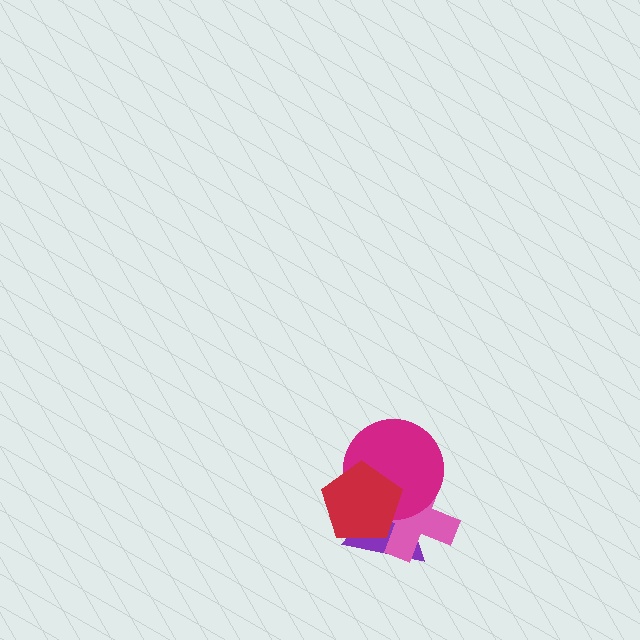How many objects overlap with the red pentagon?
3 objects overlap with the red pentagon.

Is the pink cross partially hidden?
Yes, it is partially covered by another shape.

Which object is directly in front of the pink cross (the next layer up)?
The magenta circle is directly in front of the pink cross.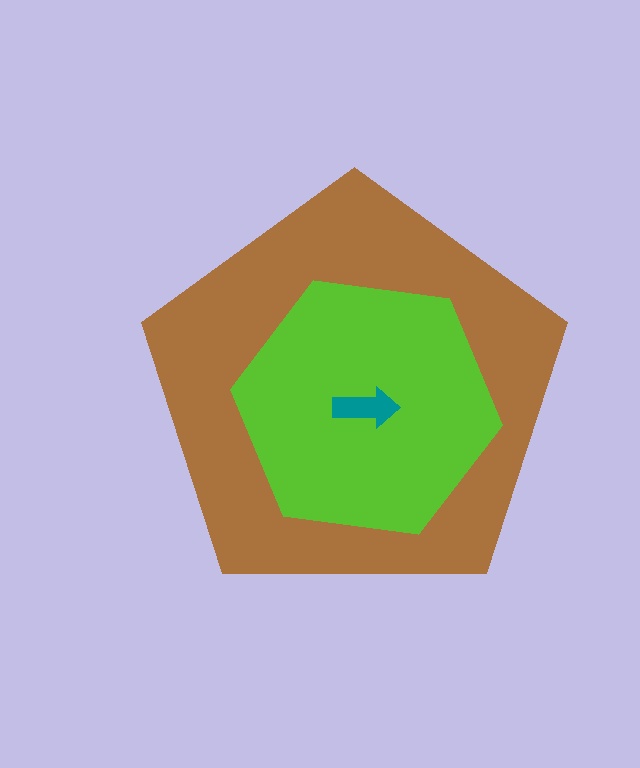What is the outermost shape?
The brown pentagon.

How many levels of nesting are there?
3.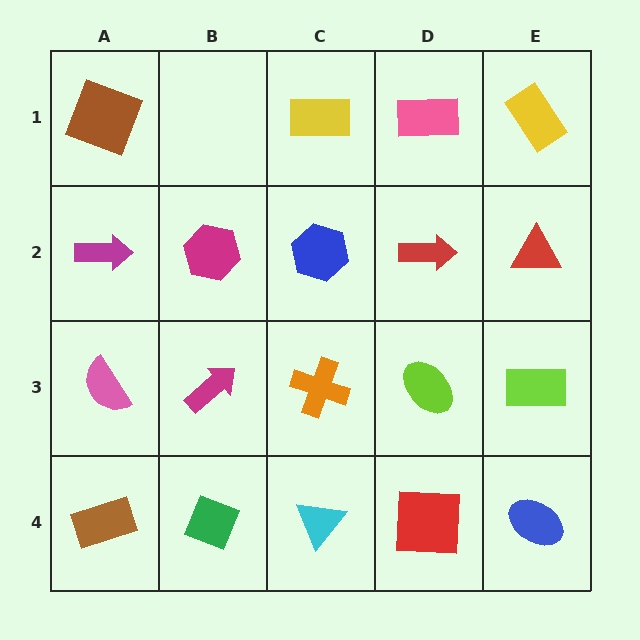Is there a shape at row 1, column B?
No, that cell is empty.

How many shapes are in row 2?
5 shapes.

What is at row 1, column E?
A yellow rectangle.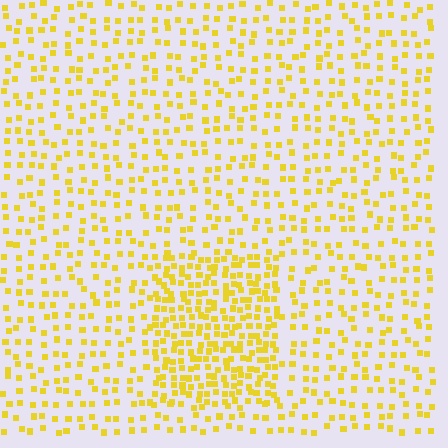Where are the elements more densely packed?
The elements are more densely packed inside the rectangle boundary.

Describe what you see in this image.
The image contains small yellow elements arranged at two different densities. A rectangle-shaped region is visible where the elements are more densely packed than the surrounding area.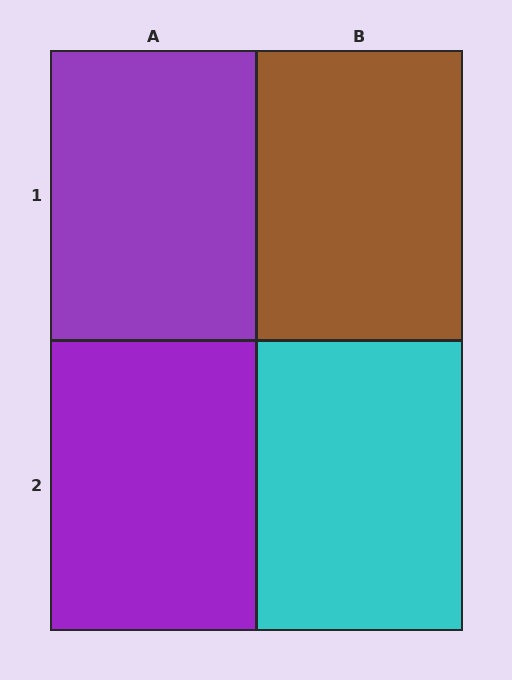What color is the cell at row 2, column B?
Cyan.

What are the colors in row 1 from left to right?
Purple, brown.